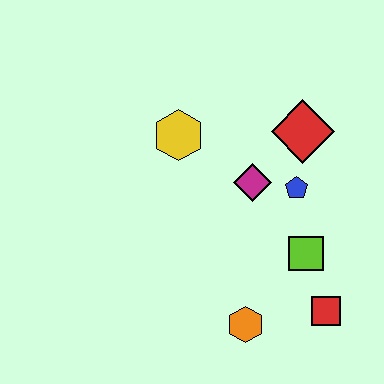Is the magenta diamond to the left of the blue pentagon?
Yes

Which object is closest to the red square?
The lime square is closest to the red square.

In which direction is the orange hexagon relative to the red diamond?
The orange hexagon is below the red diamond.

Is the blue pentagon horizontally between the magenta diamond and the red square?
Yes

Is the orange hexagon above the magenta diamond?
No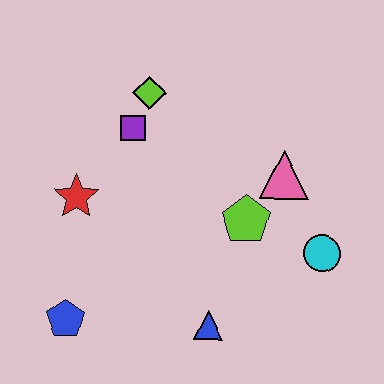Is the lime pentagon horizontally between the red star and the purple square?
No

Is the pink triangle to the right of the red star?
Yes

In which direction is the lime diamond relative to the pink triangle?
The lime diamond is to the left of the pink triangle.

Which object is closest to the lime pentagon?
The pink triangle is closest to the lime pentagon.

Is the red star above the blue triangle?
Yes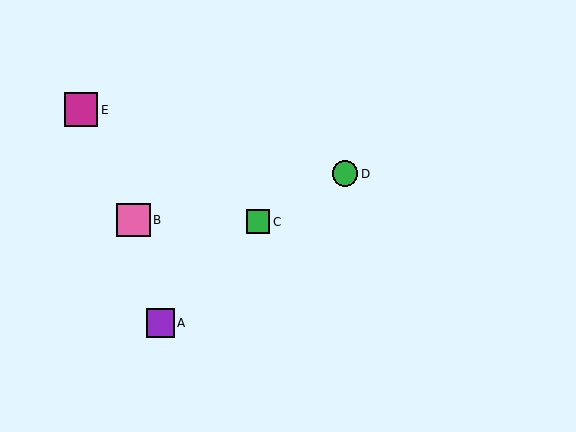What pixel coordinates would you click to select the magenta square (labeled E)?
Click at (81, 110) to select the magenta square E.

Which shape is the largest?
The pink square (labeled B) is the largest.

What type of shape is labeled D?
Shape D is a green circle.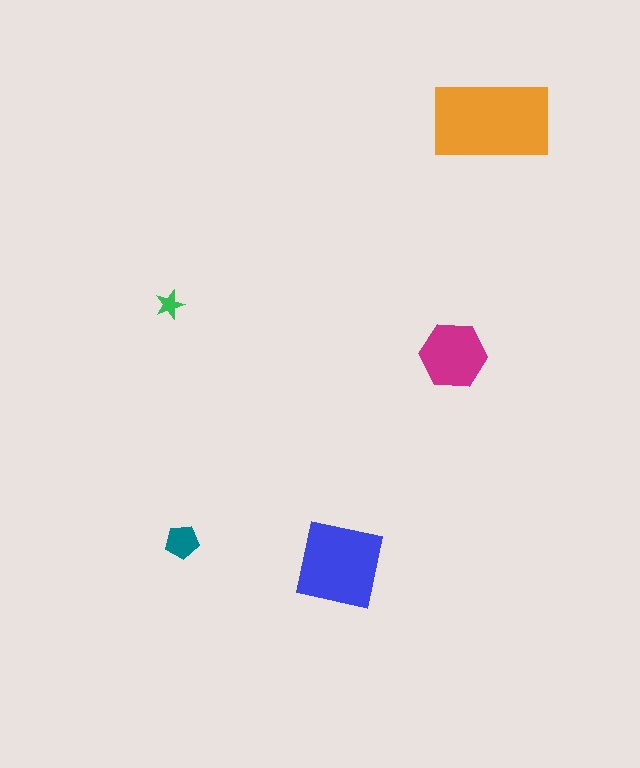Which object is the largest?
The orange rectangle.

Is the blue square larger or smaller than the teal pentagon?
Larger.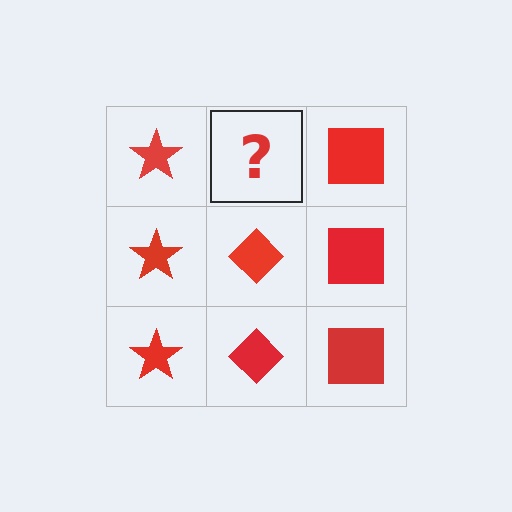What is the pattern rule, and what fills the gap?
The rule is that each column has a consistent shape. The gap should be filled with a red diamond.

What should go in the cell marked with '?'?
The missing cell should contain a red diamond.